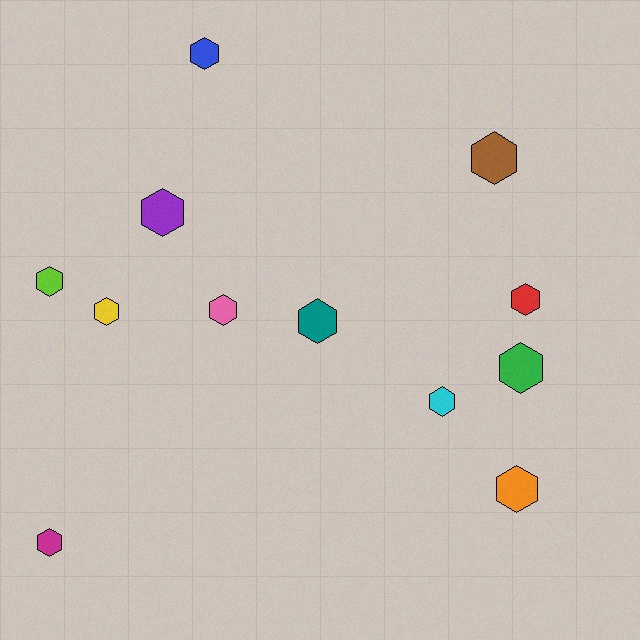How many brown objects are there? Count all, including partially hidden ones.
There is 1 brown object.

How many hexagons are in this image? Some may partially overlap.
There are 12 hexagons.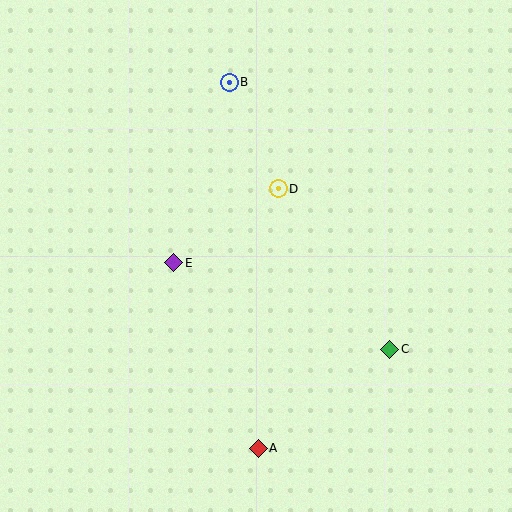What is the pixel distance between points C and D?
The distance between C and D is 196 pixels.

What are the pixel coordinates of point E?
Point E is at (174, 263).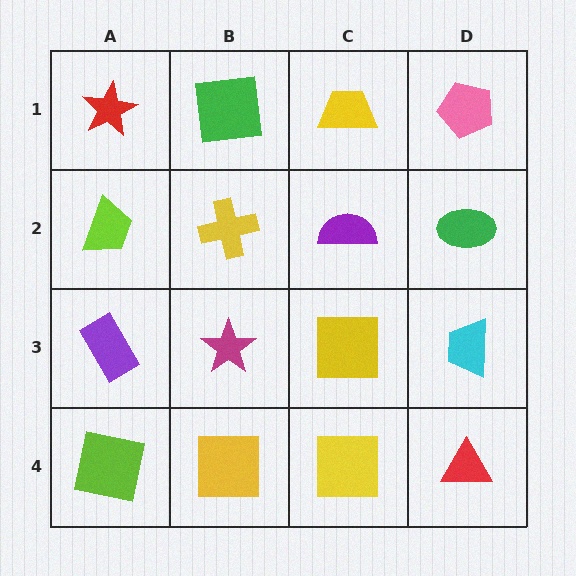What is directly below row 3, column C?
A yellow square.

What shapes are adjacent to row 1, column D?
A green ellipse (row 2, column D), a yellow trapezoid (row 1, column C).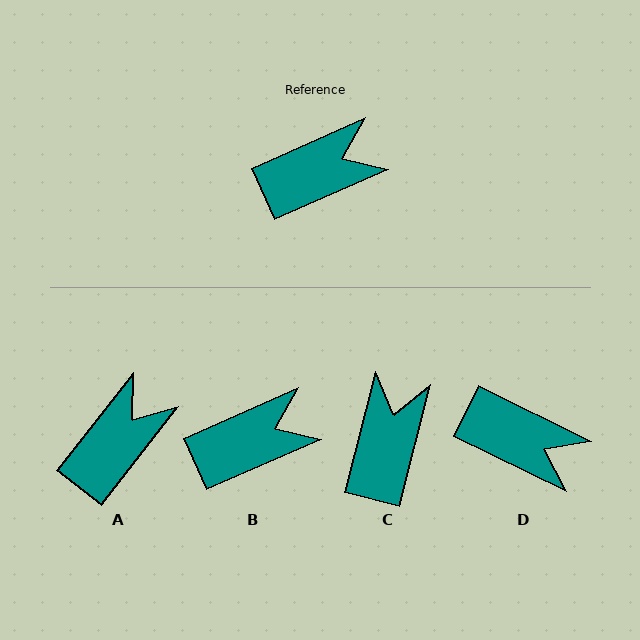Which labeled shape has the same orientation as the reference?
B.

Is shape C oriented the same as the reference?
No, it is off by about 52 degrees.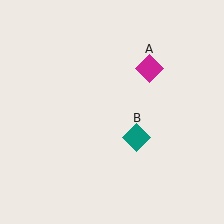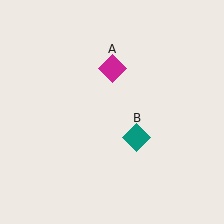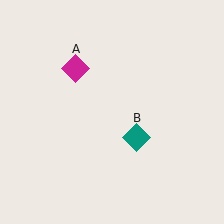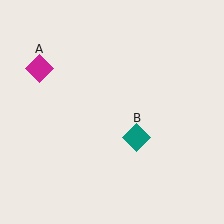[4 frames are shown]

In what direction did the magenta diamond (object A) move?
The magenta diamond (object A) moved left.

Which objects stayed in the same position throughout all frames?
Teal diamond (object B) remained stationary.